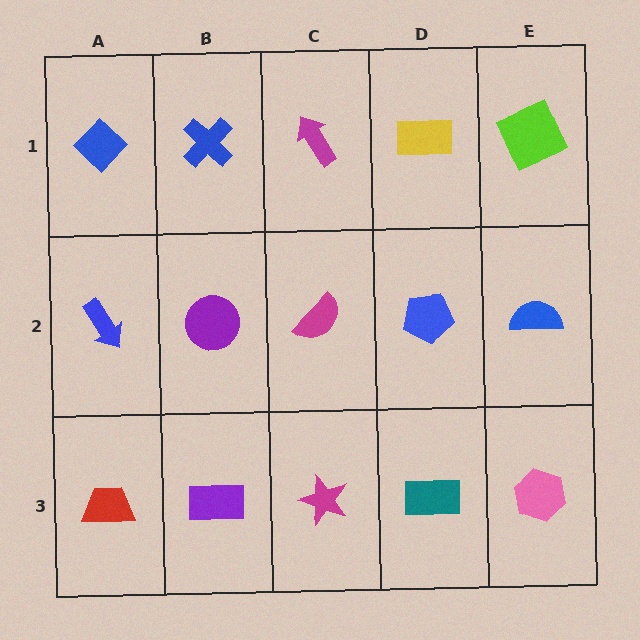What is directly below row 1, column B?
A purple circle.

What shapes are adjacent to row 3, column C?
A magenta semicircle (row 2, column C), a purple rectangle (row 3, column B), a teal rectangle (row 3, column D).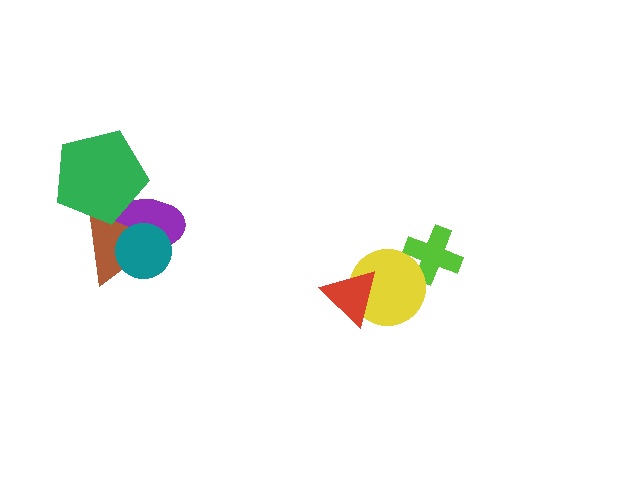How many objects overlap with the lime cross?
1 object overlaps with the lime cross.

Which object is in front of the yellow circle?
The red triangle is in front of the yellow circle.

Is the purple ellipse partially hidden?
Yes, it is partially covered by another shape.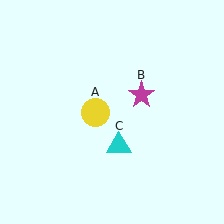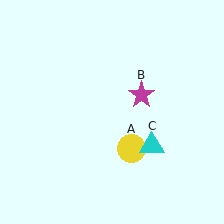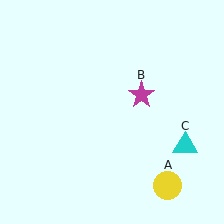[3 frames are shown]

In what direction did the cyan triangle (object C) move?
The cyan triangle (object C) moved right.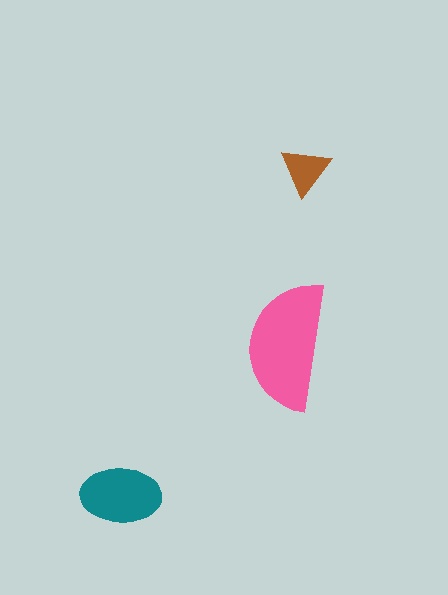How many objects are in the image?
There are 3 objects in the image.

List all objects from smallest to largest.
The brown triangle, the teal ellipse, the pink semicircle.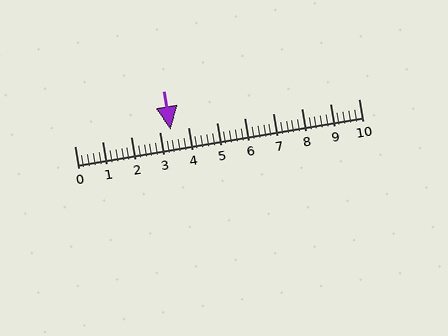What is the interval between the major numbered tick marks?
The major tick marks are spaced 1 units apart.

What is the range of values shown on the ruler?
The ruler shows values from 0 to 10.